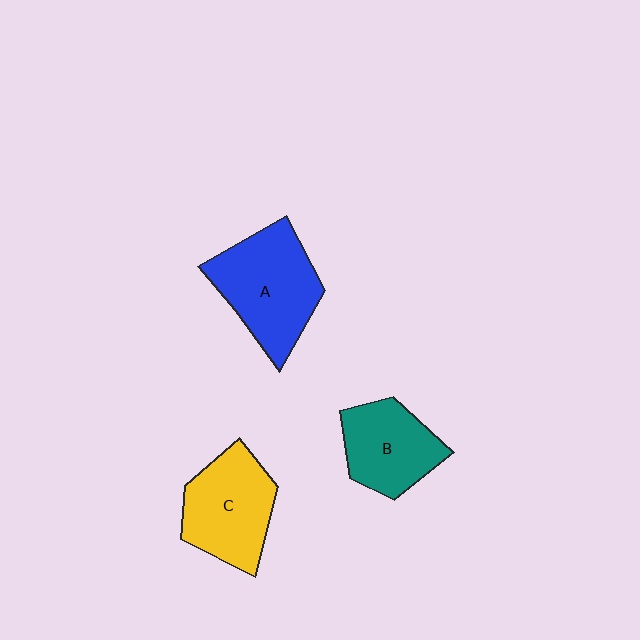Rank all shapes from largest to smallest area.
From largest to smallest: A (blue), C (yellow), B (teal).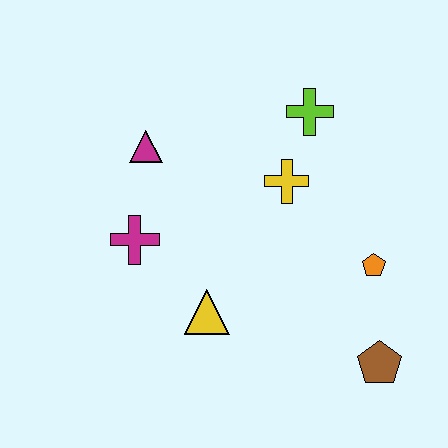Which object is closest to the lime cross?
The yellow cross is closest to the lime cross.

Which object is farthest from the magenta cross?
The brown pentagon is farthest from the magenta cross.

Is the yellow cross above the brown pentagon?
Yes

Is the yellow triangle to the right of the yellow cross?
No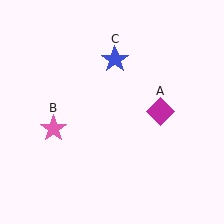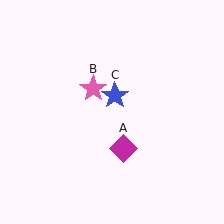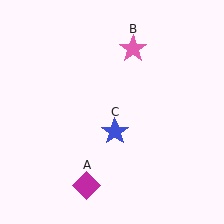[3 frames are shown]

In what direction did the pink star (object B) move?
The pink star (object B) moved up and to the right.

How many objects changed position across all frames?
3 objects changed position: magenta diamond (object A), pink star (object B), blue star (object C).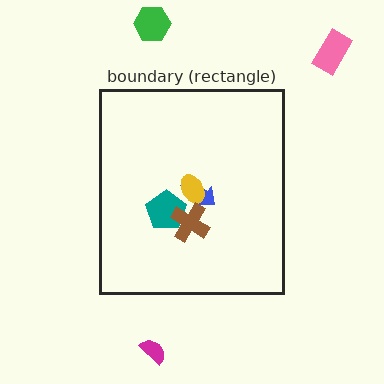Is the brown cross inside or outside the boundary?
Inside.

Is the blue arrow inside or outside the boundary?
Inside.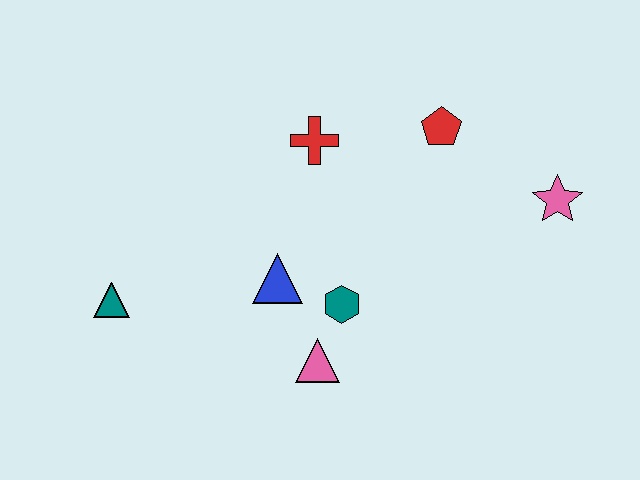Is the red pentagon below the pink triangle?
No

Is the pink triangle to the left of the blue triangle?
No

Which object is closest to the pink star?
The red pentagon is closest to the pink star.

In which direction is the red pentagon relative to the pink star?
The red pentagon is to the left of the pink star.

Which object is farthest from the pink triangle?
The pink star is farthest from the pink triangle.